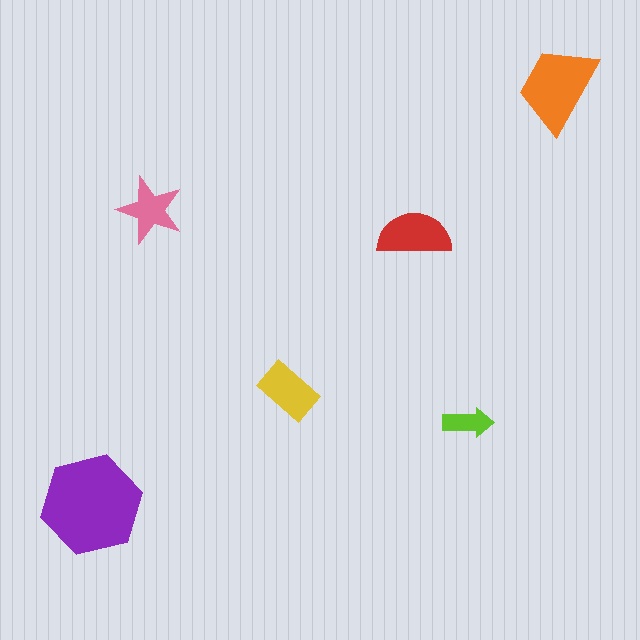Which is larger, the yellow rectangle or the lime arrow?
The yellow rectangle.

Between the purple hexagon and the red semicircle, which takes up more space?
The purple hexagon.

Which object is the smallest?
The lime arrow.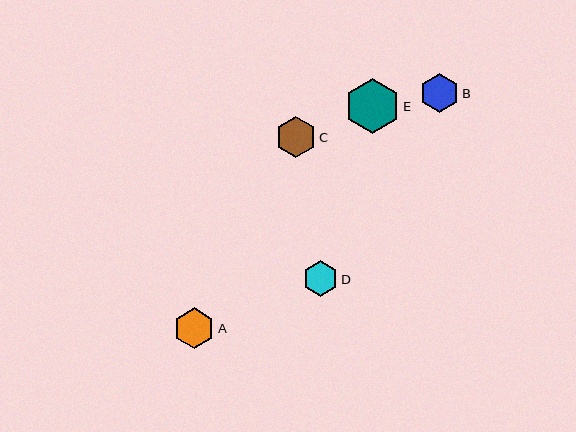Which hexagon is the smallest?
Hexagon D is the smallest with a size of approximately 35 pixels.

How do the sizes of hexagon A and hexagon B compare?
Hexagon A and hexagon B are approximately the same size.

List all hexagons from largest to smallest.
From largest to smallest: E, C, A, B, D.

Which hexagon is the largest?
Hexagon E is the largest with a size of approximately 55 pixels.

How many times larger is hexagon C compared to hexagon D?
Hexagon C is approximately 1.2 times the size of hexagon D.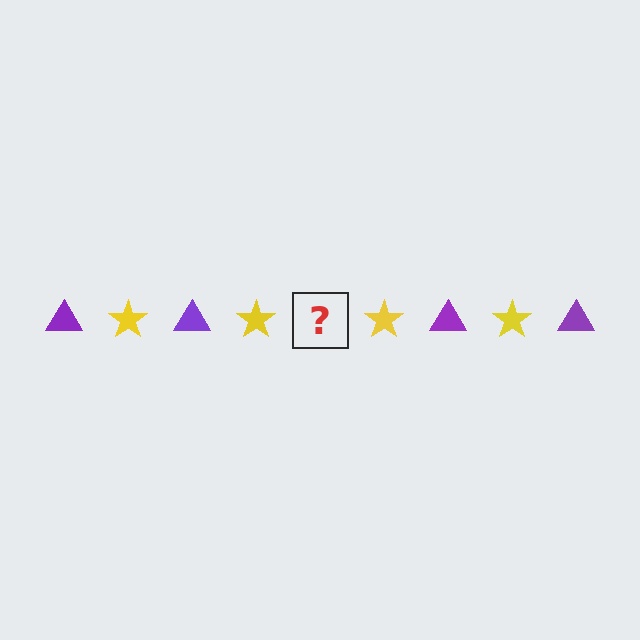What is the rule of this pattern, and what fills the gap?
The rule is that the pattern alternates between purple triangle and yellow star. The gap should be filled with a purple triangle.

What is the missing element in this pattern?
The missing element is a purple triangle.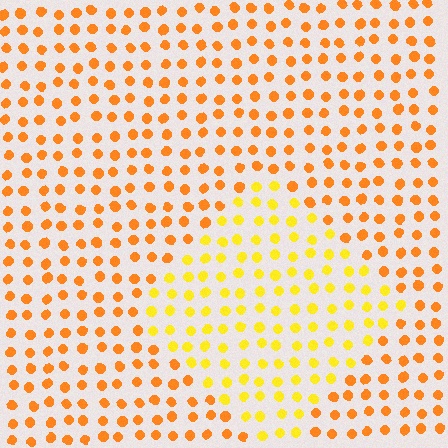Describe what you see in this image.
The image is filled with small orange elements in a uniform arrangement. A diamond-shaped region is visible where the elements are tinted to a slightly different hue, forming a subtle color boundary.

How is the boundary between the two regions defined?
The boundary is defined purely by a slight shift in hue (about 28 degrees). Spacing, size, and orientation are identical on both sides.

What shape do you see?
I see a diamond.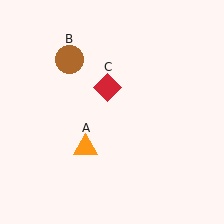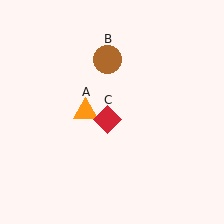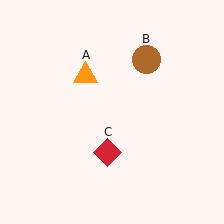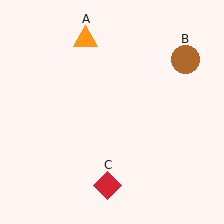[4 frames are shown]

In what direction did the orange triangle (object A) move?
The orange triangle (object A) moved up.